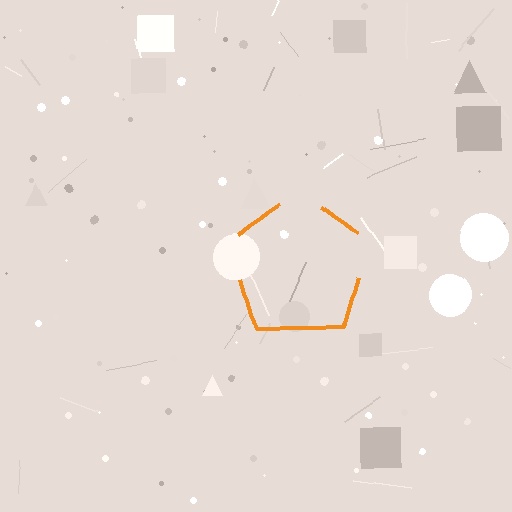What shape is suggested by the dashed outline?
The dashed outline suggests a pentagon.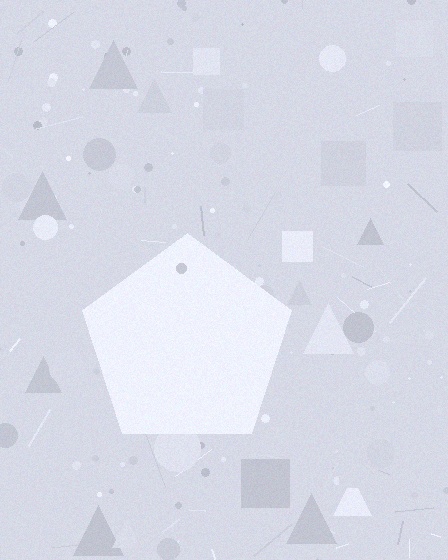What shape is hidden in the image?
A pentagon is hidden in the image.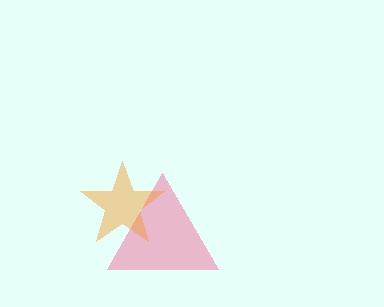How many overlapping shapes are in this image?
There are 2 overlapping shapes in the image.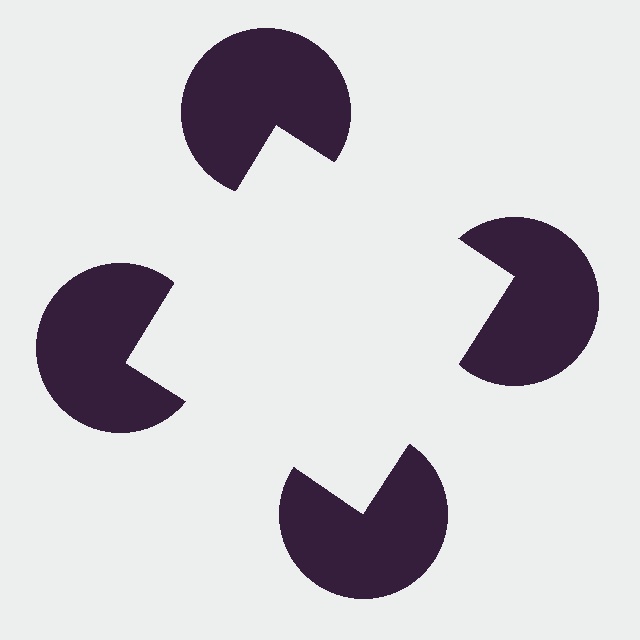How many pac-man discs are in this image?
There are 4 — one at each vertex of the illusory square.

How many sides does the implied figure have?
4 sides.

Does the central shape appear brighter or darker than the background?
It typically appears slightly brighter than the background, even though no actual brightness change is drawn.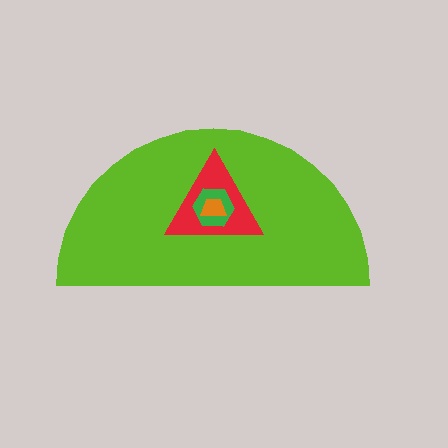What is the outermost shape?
The lime semicircle.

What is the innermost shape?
The orange trapezoid.